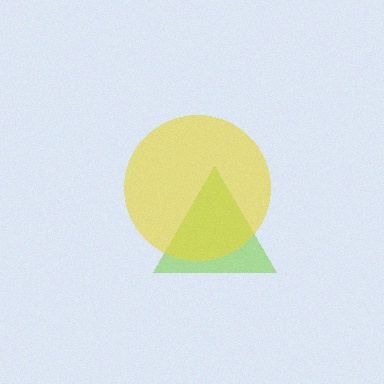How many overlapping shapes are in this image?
There are 2 overlapping shapes in the image.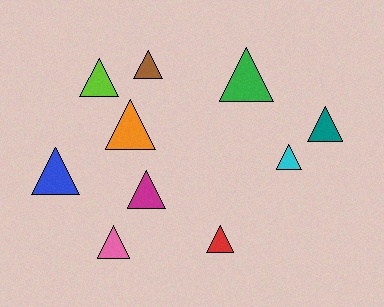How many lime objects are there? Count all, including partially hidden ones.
There is 1 lime object.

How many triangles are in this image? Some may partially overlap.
There are 10 triangles.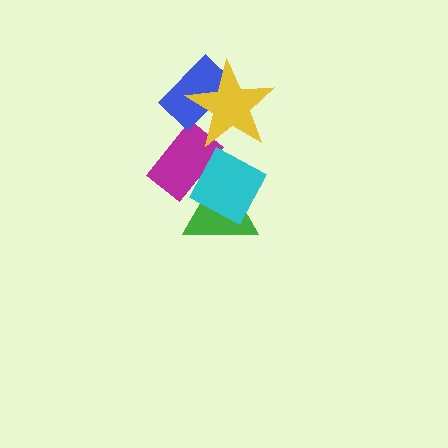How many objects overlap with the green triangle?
2 objects overlap with the green triangle.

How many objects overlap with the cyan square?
2 objects overlap with the cyan square.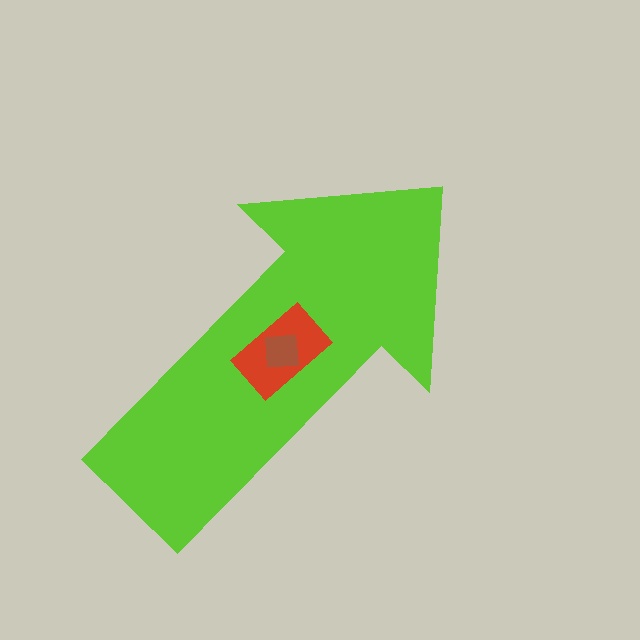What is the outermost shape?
The lime arrow.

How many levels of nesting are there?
3.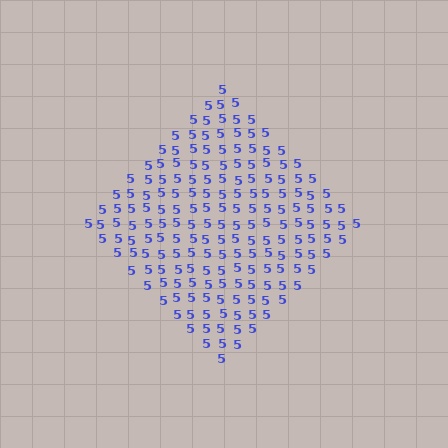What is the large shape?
The large shape is a diamond.